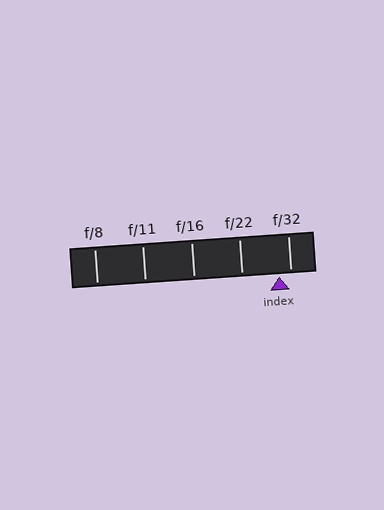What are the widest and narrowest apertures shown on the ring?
The widest aperture shown is f/8 and the narrowest is f/32.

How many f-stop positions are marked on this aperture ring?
There are 5 f-stop positions marked.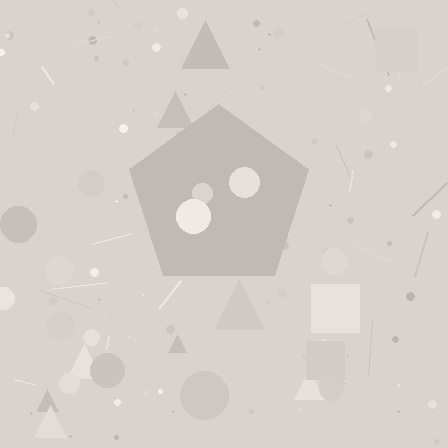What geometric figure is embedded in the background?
A pentagon is embedded in the background.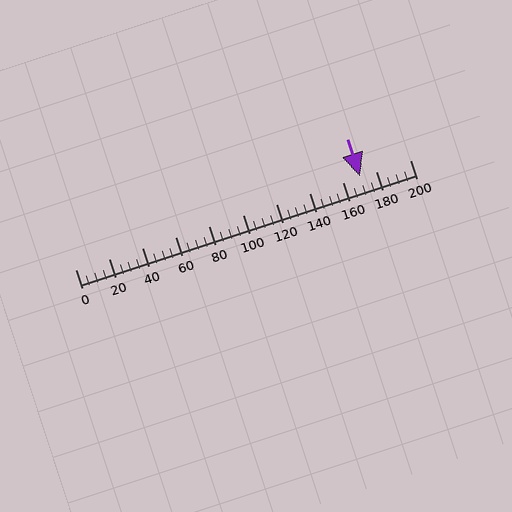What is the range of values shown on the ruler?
The ruler shows values from 0 to 200.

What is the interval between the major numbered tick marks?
The major tick marks are spaced 20 units apart.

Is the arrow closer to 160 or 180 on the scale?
The arrow is closer to 180.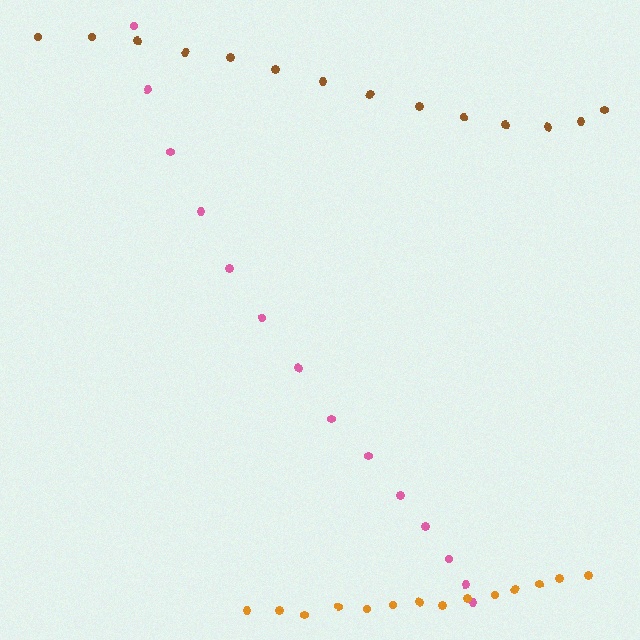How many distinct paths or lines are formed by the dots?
There are 3 distinct paths.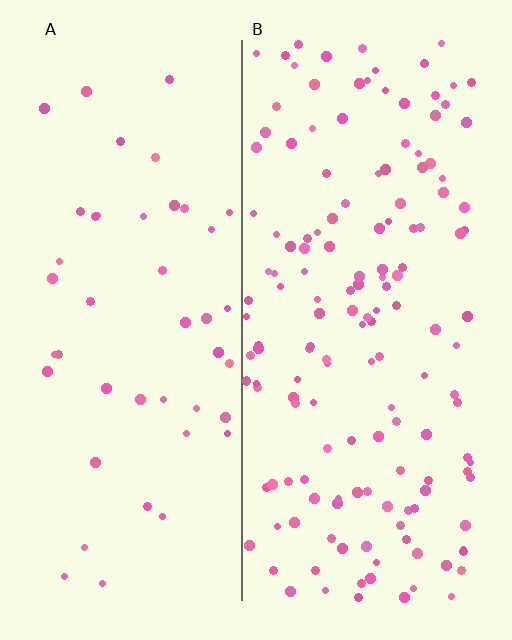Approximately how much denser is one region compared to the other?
Approximately 3.4× — region B over region A.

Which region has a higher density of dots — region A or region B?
B (the right).